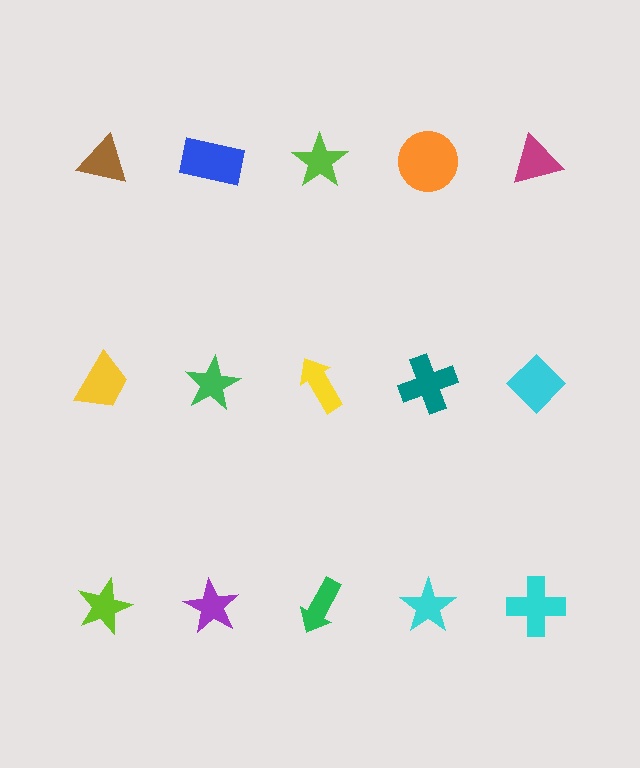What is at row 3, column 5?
A cyan cross.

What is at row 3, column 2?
A purple star.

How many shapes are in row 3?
5 shapes.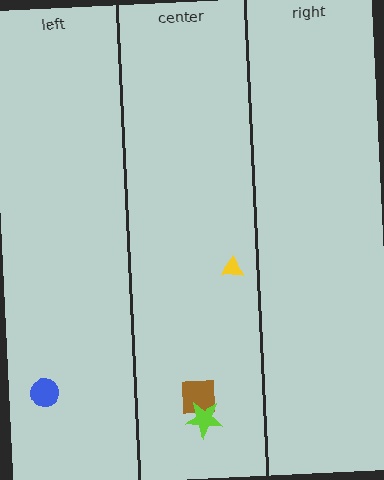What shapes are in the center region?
The brown square, the lime star, the yellow triangle.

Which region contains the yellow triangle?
The center region.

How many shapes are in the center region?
3.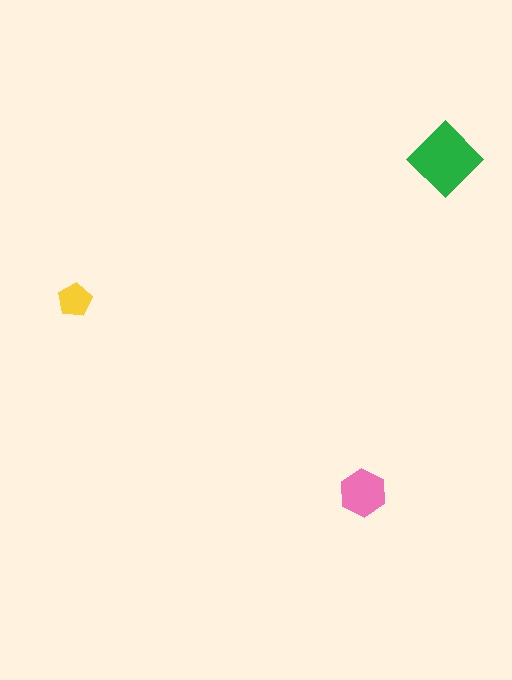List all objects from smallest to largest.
The yellow pentagon, the pink hexagon, the green diamond.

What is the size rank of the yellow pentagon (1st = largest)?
3rd.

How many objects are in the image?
There are 3 objects in the image.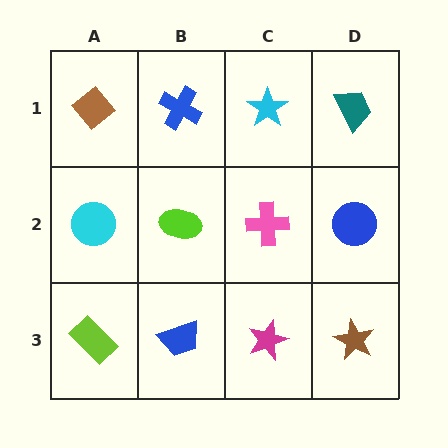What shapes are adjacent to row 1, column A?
A cyan circle (row 2, column A), a blue cross (row 1, column B).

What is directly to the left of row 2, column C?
A lime ellipse.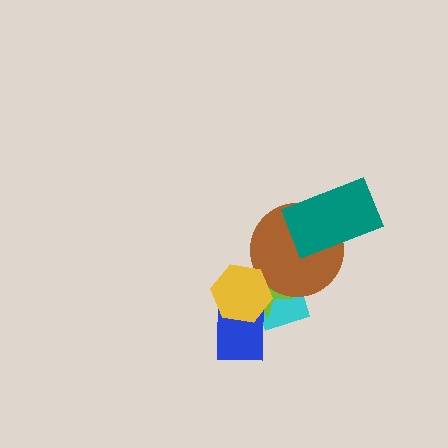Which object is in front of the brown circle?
The teal rectangle is in front of the brown circle.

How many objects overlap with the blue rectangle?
3 objects overlap with the blue rectangle.